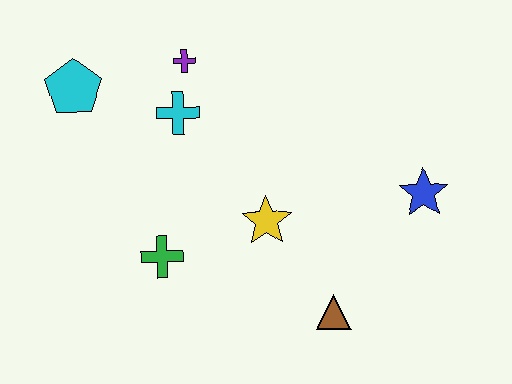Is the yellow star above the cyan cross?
No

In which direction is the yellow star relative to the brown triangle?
The yellow star is above the brown triangle.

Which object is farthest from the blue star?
The cyan pentagon is farthest from the blue star.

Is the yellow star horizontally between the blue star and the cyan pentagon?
Yes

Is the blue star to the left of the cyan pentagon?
No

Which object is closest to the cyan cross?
The purple cross is closest to the cyan cross.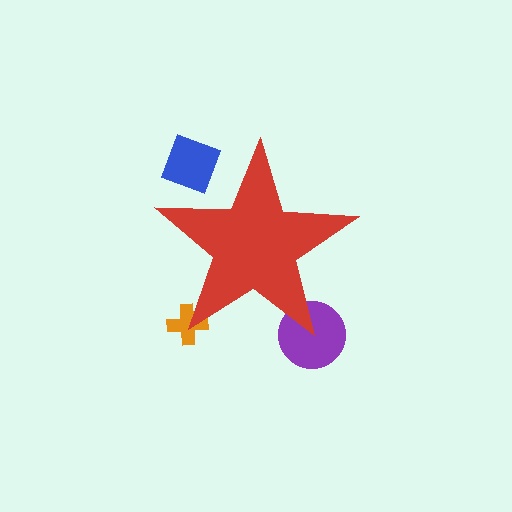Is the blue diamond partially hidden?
Yes, the blue diamond is partially hidden behind the red star.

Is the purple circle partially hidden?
Yes, the purple circle is partially hidden behind the red star.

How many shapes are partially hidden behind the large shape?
3 shapes are partially hidden.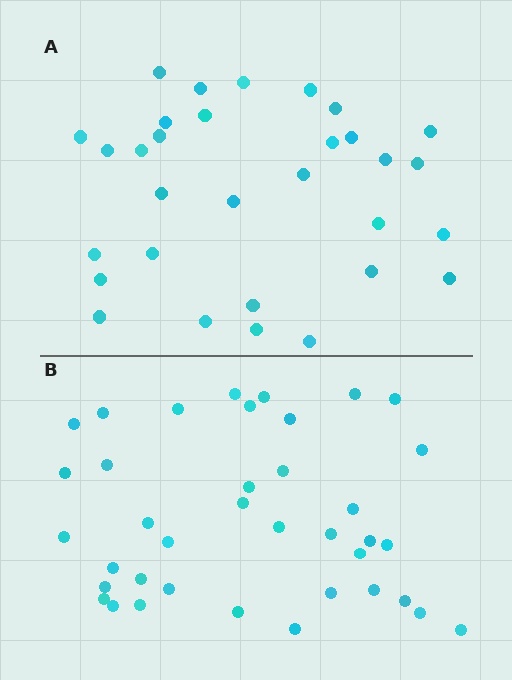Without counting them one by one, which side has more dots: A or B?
Region B (the bottom region) has more dots.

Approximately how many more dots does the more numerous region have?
Region B has roughly 8 or so more dots than region A.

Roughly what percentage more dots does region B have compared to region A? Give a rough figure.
About 25% more.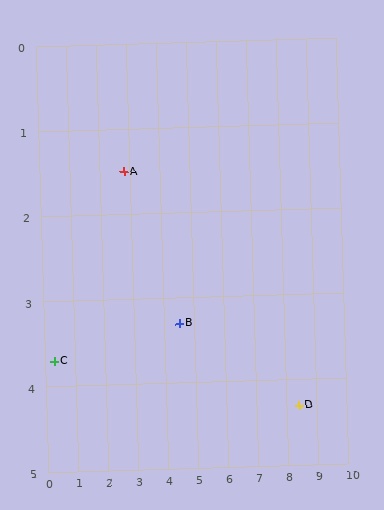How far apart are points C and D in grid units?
Points C and D are about 8.1 grid units apart.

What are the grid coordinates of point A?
Point A is at approximately (2.8, 1.5).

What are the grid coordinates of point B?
Point B is at approximately (4.5, 3.3).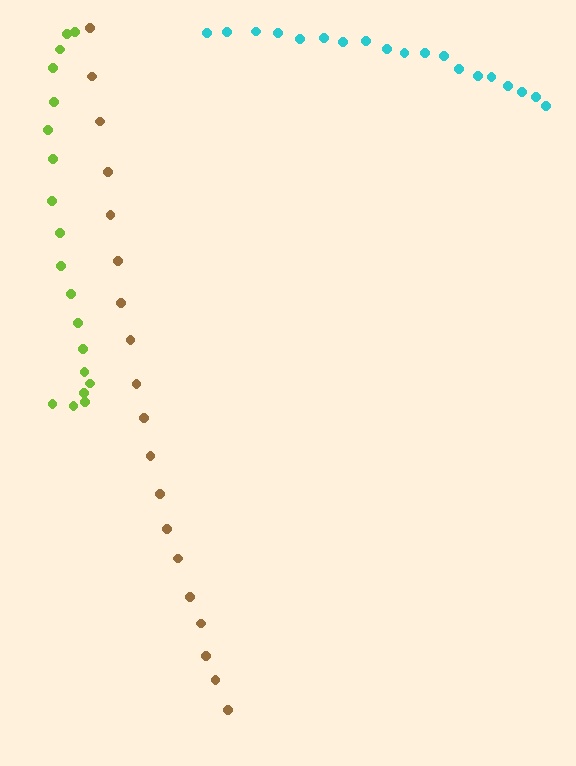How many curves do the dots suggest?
There are 3 distinct paths.